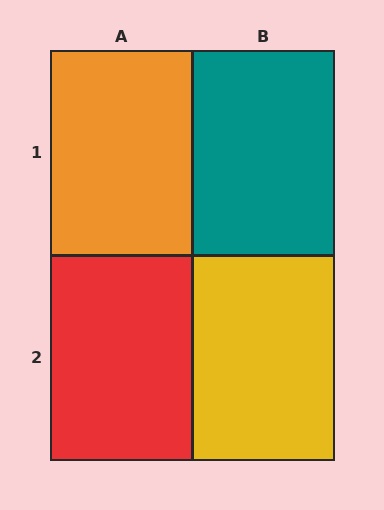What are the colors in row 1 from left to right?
Orange, teal.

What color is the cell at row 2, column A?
Red.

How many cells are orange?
1 cell is orange.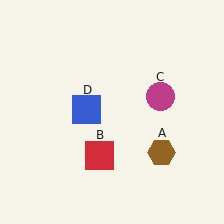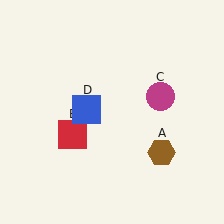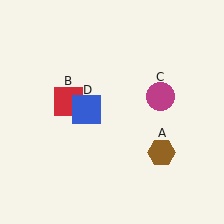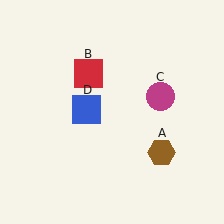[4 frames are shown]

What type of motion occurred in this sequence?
The red square (object B) rotated clockwise around the center of the scene.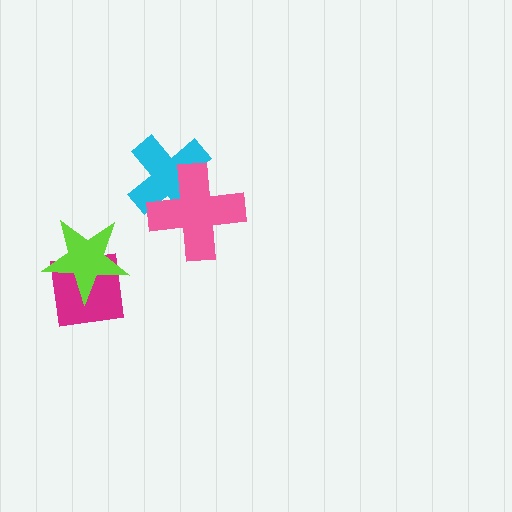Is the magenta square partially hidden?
Yes, it is partially covered by another shape.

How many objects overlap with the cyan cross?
1 object overlaps with the cyan cross.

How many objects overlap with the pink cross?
1 object overlaps with the pink cross.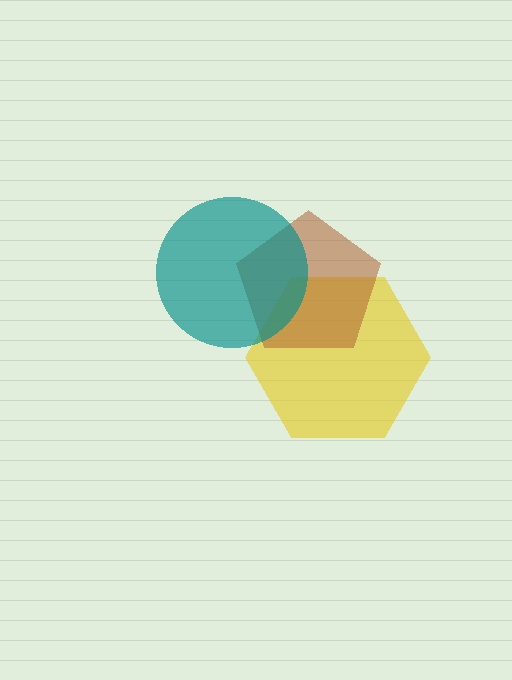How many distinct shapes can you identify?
There are 3 distinct shapes: a yellow hexagon, a brown pentagon, a teal circle.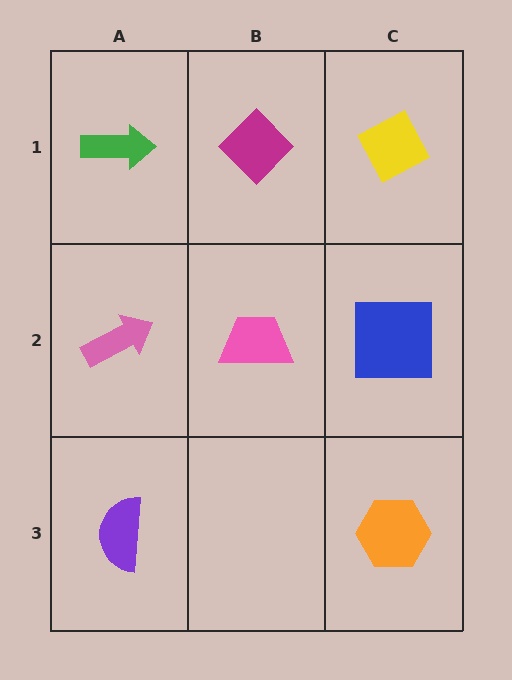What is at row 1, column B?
A magenta diamond.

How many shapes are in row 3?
2 shapes.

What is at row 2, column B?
A pink trapezoid.